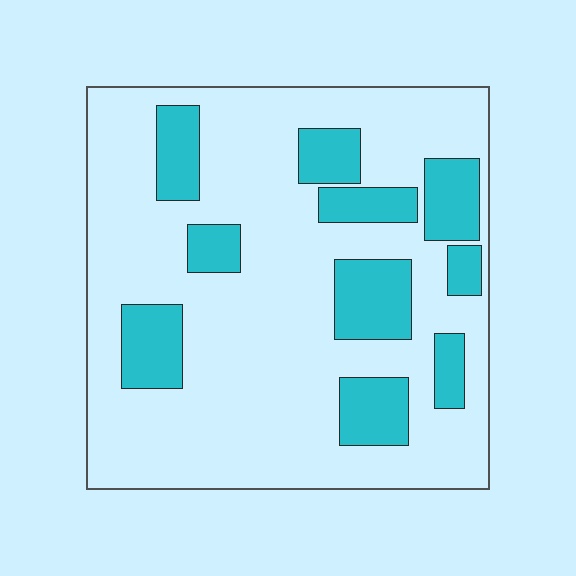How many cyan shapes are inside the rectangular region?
10.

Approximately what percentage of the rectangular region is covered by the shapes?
Approximately 25%.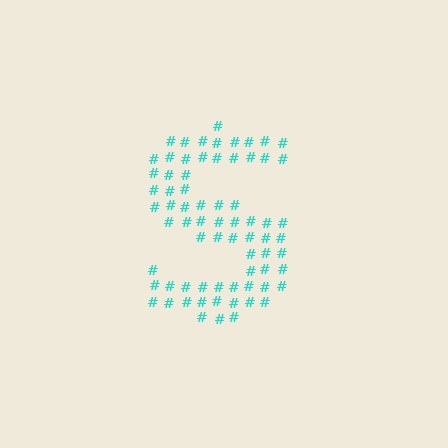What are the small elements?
The small elements are hash symbols.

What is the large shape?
The large shape is the letter S.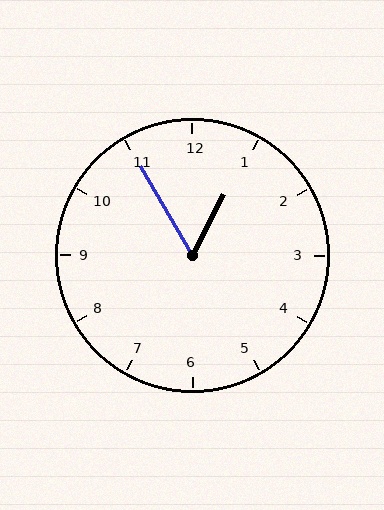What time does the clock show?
12:55.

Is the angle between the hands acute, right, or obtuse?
It is acute.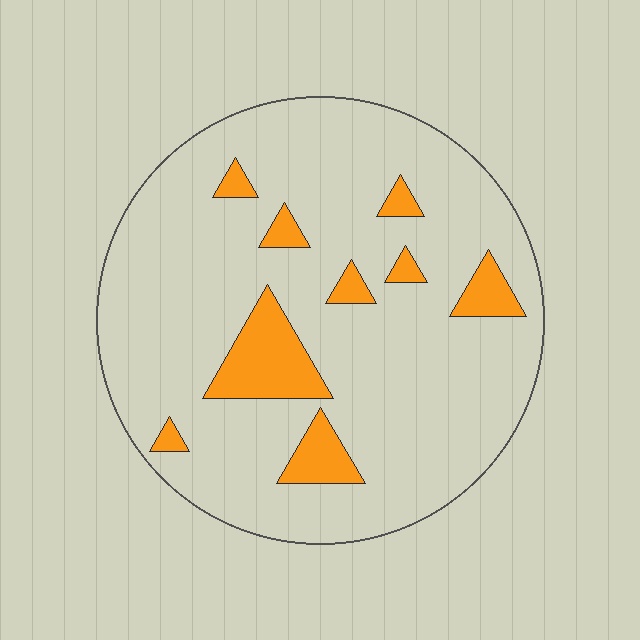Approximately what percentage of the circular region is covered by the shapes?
Approximately 15%.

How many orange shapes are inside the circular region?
9.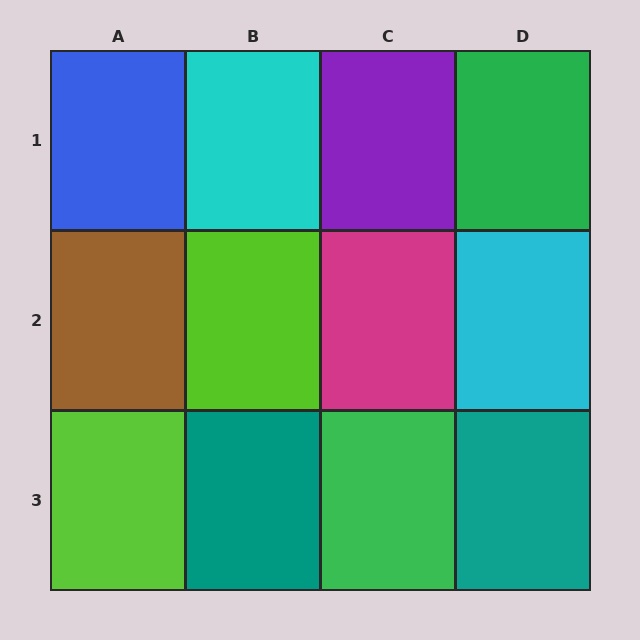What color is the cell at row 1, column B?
Cyan.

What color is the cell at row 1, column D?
Green.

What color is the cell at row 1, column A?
Blue.